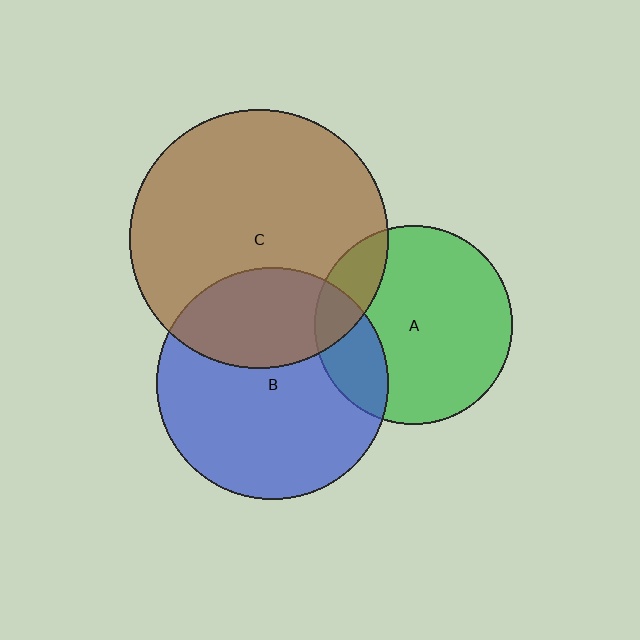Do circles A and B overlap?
Yes.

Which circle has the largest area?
Circle C (brown).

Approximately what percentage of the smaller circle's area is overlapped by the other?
Approximately 20%.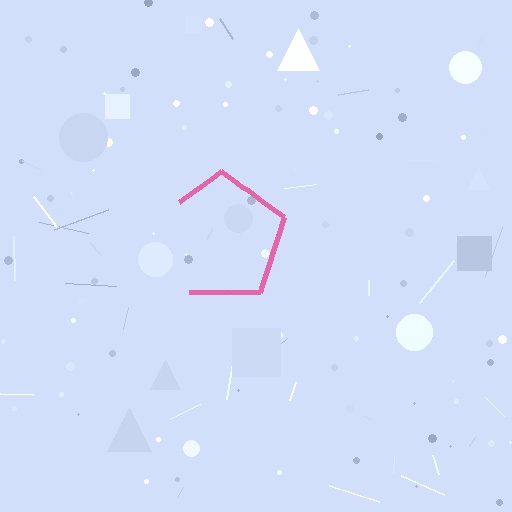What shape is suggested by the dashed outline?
The dashed outline suggests a pentagon.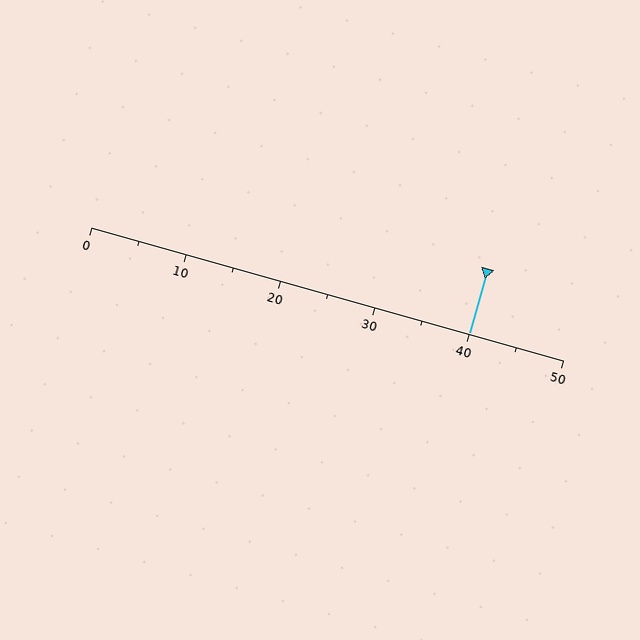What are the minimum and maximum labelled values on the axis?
The axis runs from 0 to 50.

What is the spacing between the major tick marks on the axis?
The major ticks are spaced 10 apart.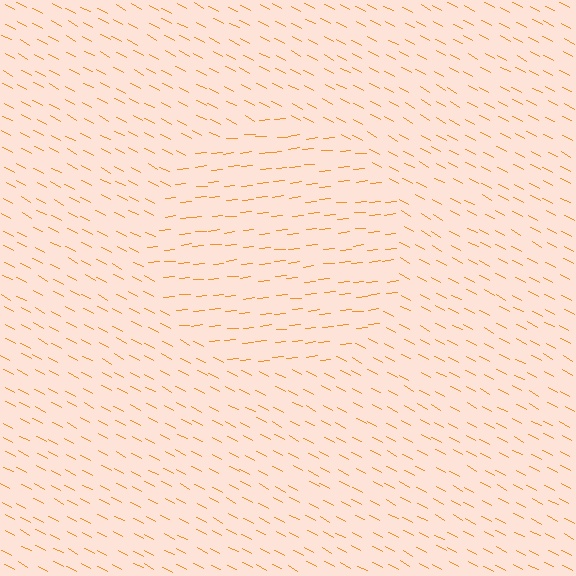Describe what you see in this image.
The image is filled with small orange line segments. A circle region in the image has lines oriented differently from the surrounding lines, creating a visible texture boundary.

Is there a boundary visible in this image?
Yes, there is a texture boundary formed by a change in line orientation.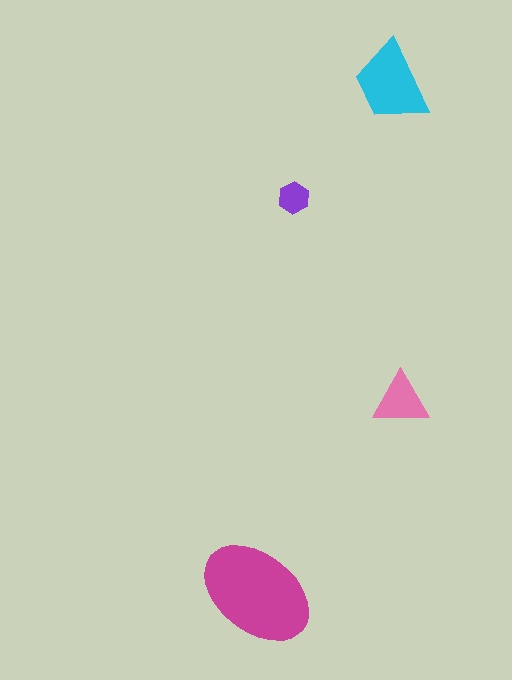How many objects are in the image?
There are 4 objects in the image.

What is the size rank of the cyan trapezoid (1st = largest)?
2nd.